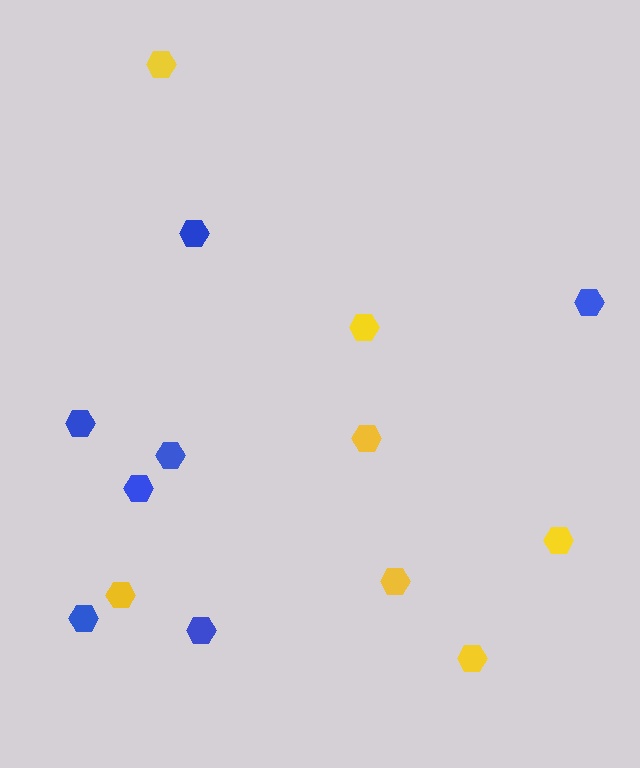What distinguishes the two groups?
There are 2 groups: one group of yellow hexagons (7) and one group of blue hexagons (7).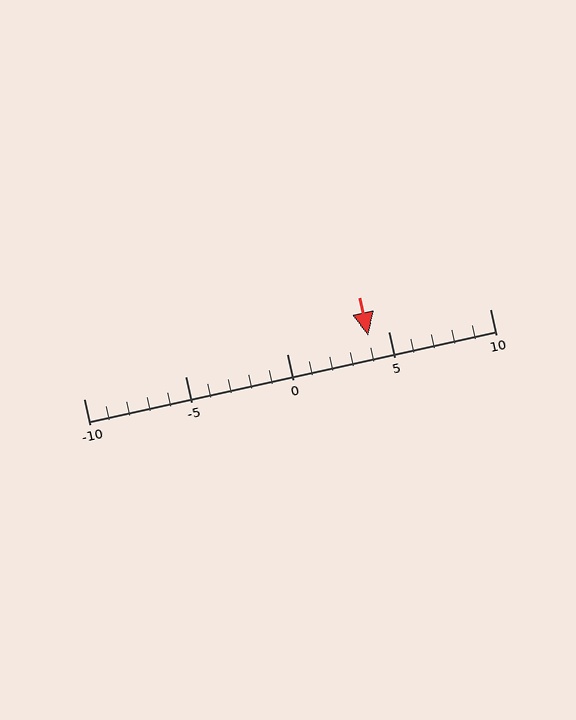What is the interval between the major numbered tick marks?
The major tick marks are spaced 5 units apart.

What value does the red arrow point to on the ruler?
The red arrow points to approximately 4.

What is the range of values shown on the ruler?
The ruler shows values from -10 to 10.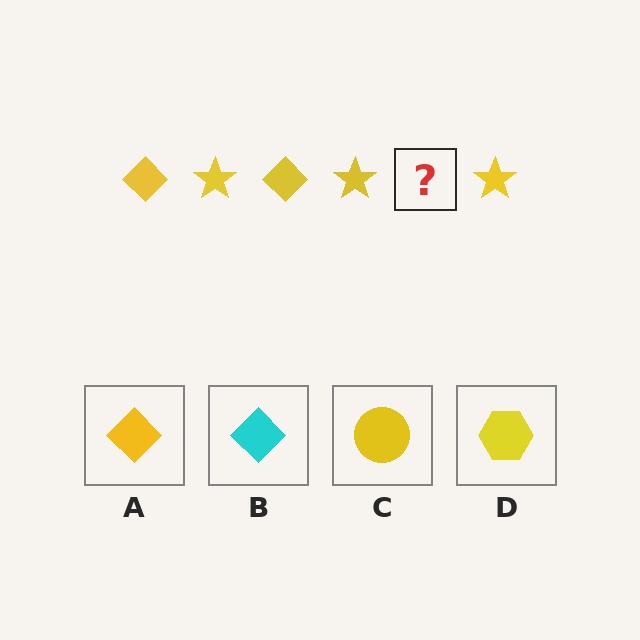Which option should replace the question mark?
Option A.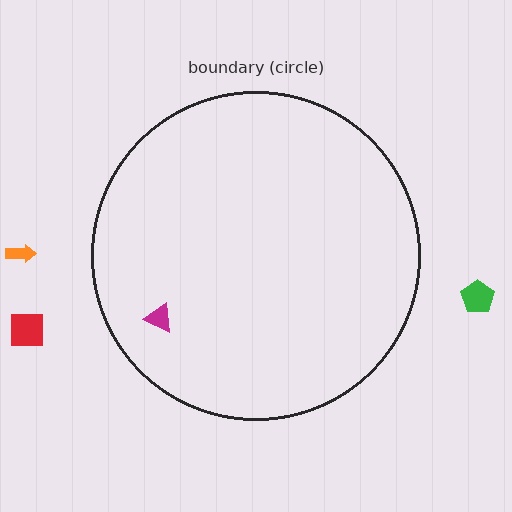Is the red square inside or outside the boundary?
Outside.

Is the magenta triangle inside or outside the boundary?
Inside.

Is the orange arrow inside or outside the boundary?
Outside.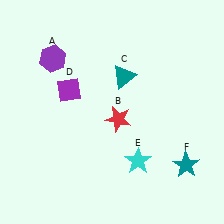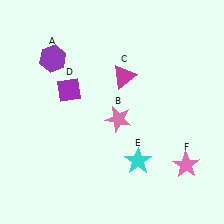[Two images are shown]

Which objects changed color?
B changed from red to pink. C changed from teal to magenta. F changed from teal to pink.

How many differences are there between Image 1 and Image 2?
There are 3 differences between the two images.